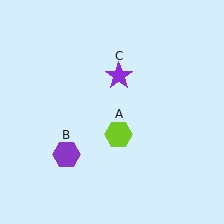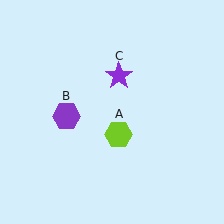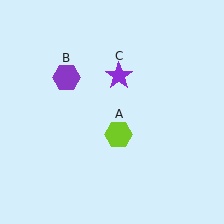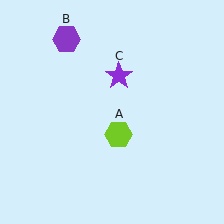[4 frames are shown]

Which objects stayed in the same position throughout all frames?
Lime hexagon (object A) and purple star (object C) remained stationary.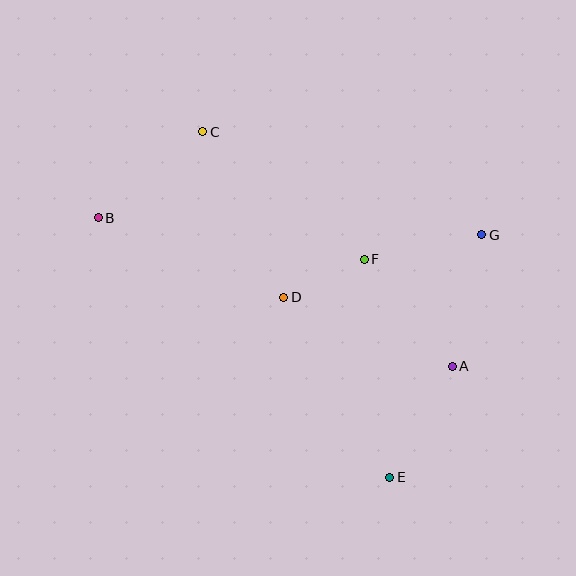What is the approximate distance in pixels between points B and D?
The distance between B and D is approximately 202 pixels.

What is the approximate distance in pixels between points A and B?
The distance between A and B is approximately 384 pixels.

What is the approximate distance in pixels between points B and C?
The distance between B and C is approximately 135 pixels.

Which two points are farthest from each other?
Points C and E are farthest from each other.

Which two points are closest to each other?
Points D and F are closest to each other.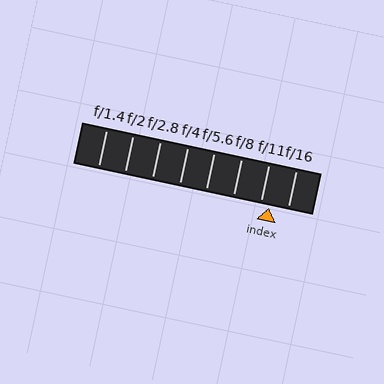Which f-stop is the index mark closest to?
The index mark is closest to f/11.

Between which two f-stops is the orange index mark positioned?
The index mark is between f/11 and f/16.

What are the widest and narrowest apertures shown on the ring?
The widest aperture shown is f/1.4 and the narrowest is f/16.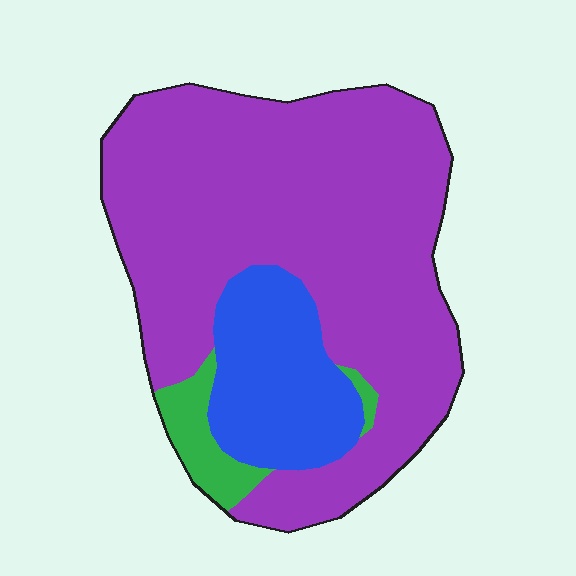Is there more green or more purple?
Purple.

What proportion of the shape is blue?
Blue takes up about one fifth (1/5) of the shape.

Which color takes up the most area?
Purple, at roughly 75%.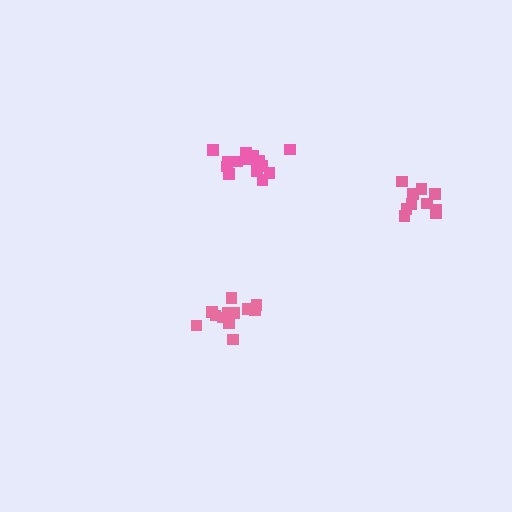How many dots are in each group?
Group 1: 14 dots, Group 2: 13 dots, Group 3: 10 dots (37 total).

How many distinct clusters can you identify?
There are 3 distinct clusters.